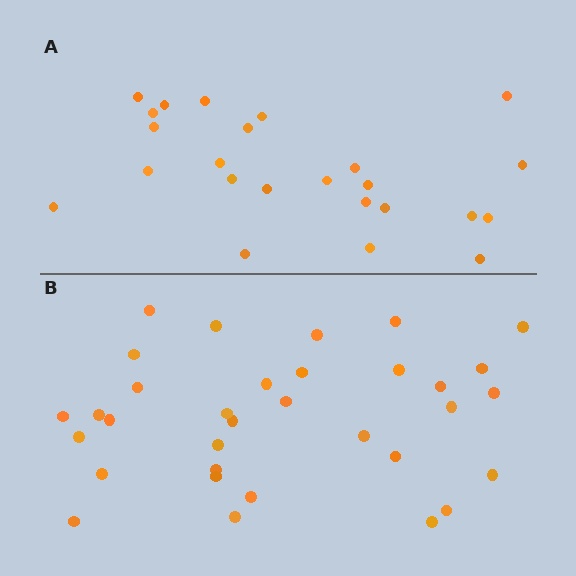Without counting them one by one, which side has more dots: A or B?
Region B (the bottom region) has more dots.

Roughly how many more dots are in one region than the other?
Region B has roughly 8 or so more dots than region A.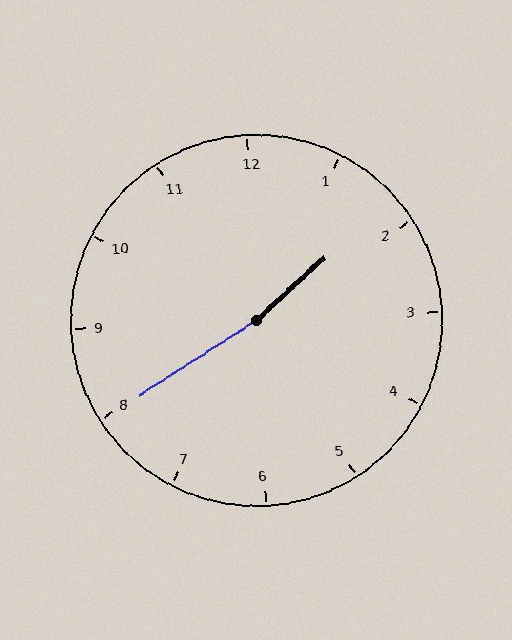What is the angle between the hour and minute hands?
Approximately 170 degrees.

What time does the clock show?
1:40.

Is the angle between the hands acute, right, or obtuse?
It is obtuse.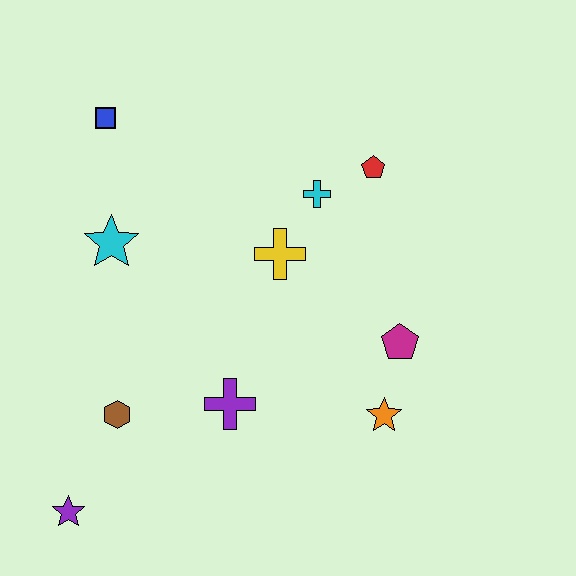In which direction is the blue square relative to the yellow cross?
The blue square is to the left of the yellow cross.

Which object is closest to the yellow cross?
The cyan cross is closest to the yellow cross.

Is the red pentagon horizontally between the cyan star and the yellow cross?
No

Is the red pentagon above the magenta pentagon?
Yes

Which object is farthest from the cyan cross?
The purple star is farthest from the cyan cross.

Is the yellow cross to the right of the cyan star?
Yes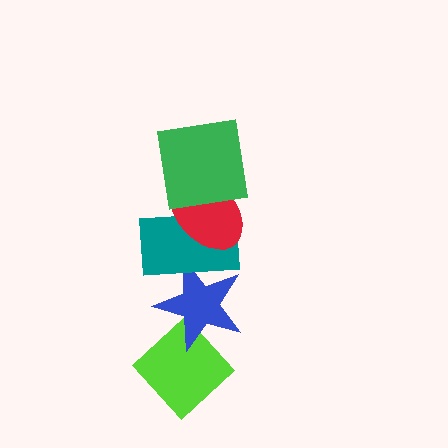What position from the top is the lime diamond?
The lime diamond is 5th from the top.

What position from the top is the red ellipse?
The red ellipse is 2nd from the top.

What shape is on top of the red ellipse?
The green square is on top of the red ellipse.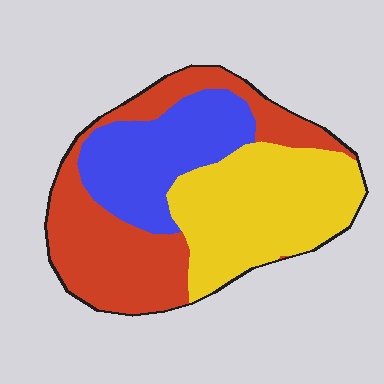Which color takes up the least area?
Blue, at roughly 25%.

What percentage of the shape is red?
Red takes up about three eighths (3/8) of the shape.